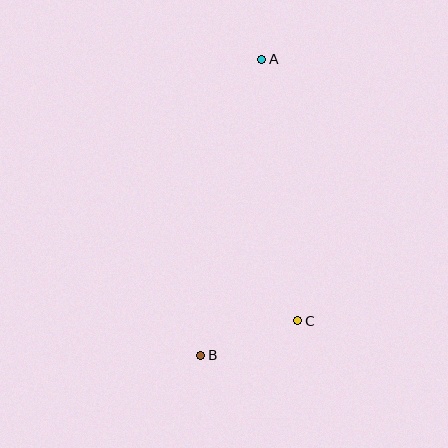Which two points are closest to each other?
Points B and C are closest to each other.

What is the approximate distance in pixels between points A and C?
The distance between A and C is approximately 264 pixels.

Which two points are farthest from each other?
Points A and B are farthest from each other.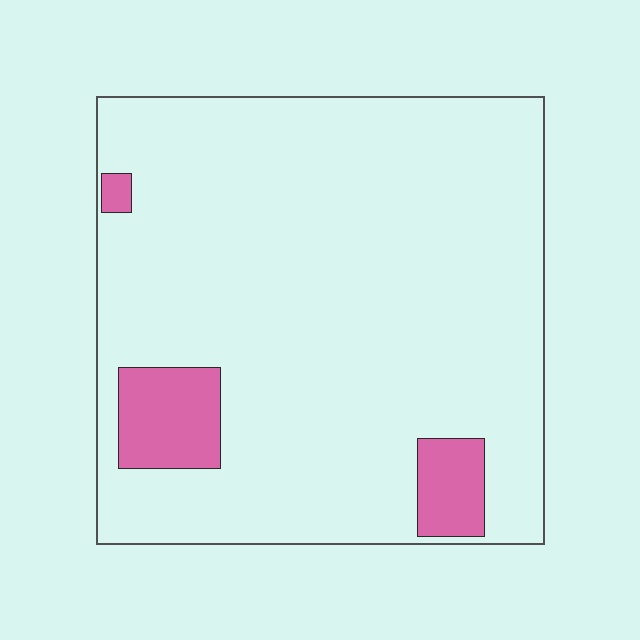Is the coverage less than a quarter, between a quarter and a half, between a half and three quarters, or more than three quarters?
Less than a quarter.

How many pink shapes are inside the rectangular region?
3.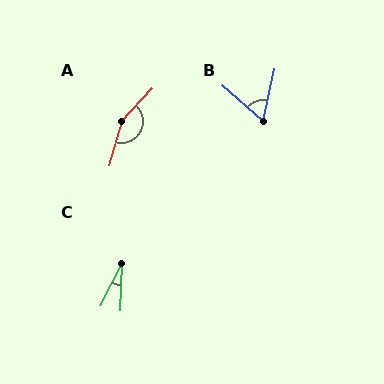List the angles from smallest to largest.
C (26°), B (61°), A (153°).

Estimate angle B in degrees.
Approximately 61 degrees.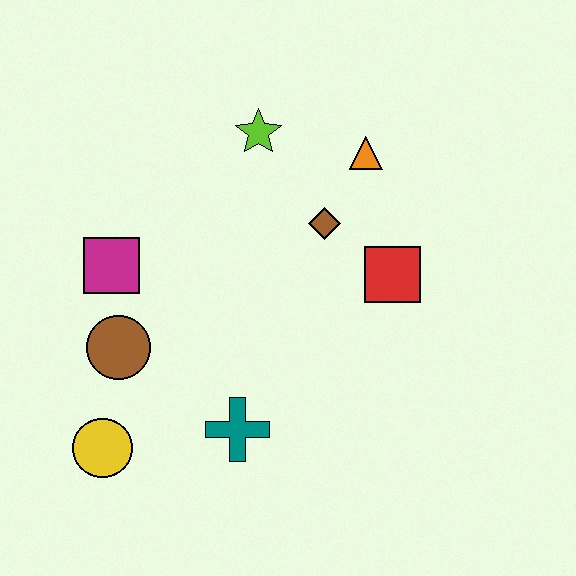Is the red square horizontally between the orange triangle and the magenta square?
No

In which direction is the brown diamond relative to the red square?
The brown diamond is to the left of the red square.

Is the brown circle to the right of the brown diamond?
No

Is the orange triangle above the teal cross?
Yes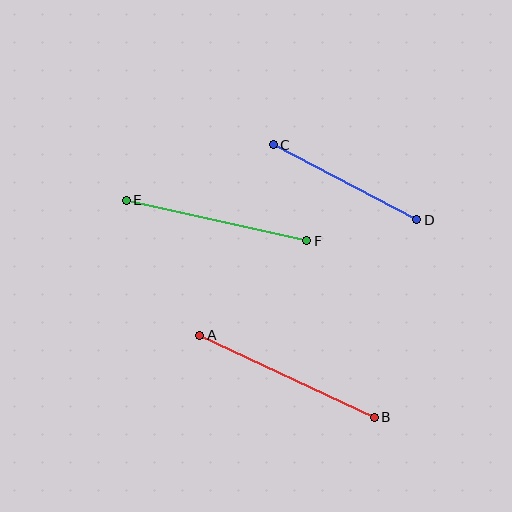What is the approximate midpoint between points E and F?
The midpoint is at approximately (217, 221) pixels.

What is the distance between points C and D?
The distance is approximately 162 pixels.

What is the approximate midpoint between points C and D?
The midpoint is at approximately (345, 182) pixels.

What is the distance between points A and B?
The distance is approximately 193 pixels.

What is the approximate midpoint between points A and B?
The midpoint is at approximately (287, 376) pixels.